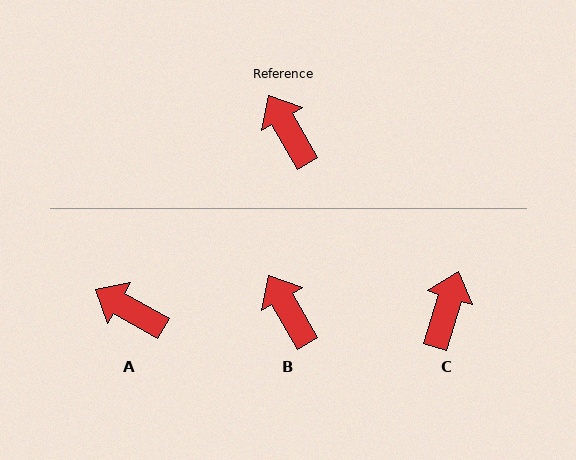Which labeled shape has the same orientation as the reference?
B.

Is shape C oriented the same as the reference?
No, it is off by about 47 degrees.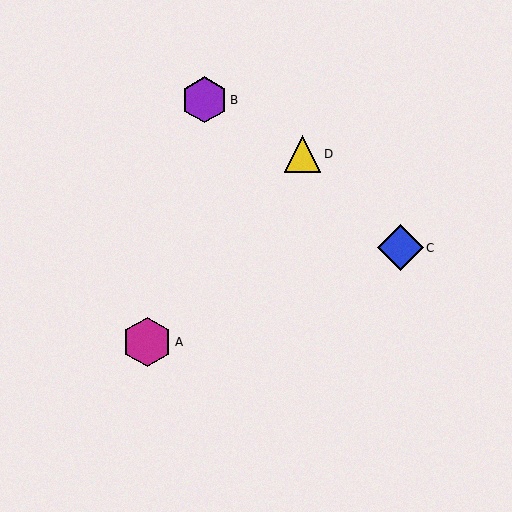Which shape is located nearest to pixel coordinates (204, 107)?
The purple hexagon (labeled B) at (204, 100) is nearest to that location.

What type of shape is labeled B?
Shape B is a purple hexagon.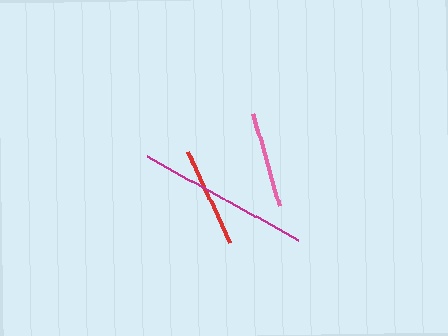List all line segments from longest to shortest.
From longest to shortest: magenta, red, pink.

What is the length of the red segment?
The red segment is approximately 100 pixels long.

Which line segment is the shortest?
The pink line is the shortest at approximately 97 pixels.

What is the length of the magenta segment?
The magenta segment is approximately 174 pixels long.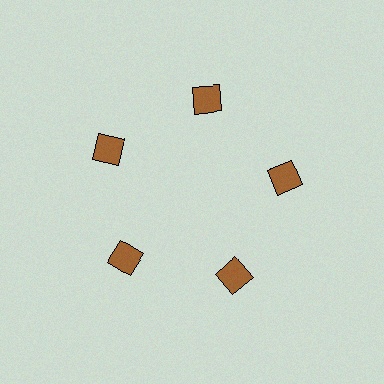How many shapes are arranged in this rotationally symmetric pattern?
There are 5 shapes, arranged in 5 groups of 1.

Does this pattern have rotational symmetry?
Yes, this pattern has 5-fold rotational symmetry. It looks the same after rotating 72 degrees around the center.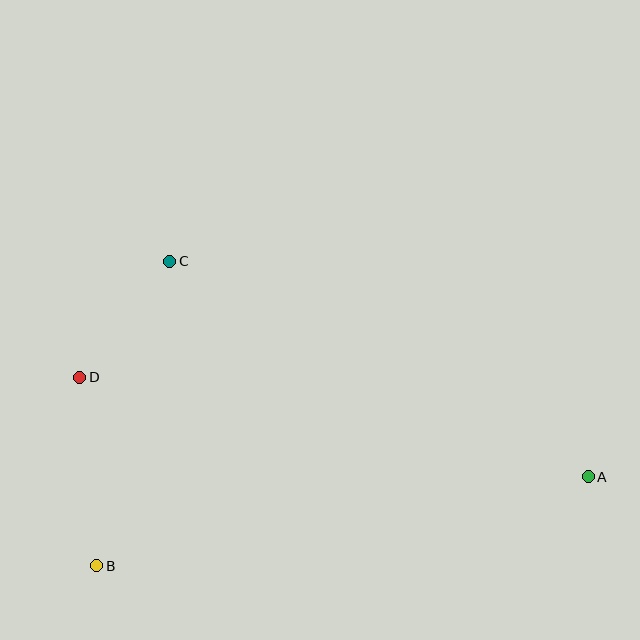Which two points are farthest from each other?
Points A and D are farthest from each other.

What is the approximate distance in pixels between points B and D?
The distance between B and D is approximately 189 pixels.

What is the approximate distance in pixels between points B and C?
The distance between B and C is approximately 313 pixels.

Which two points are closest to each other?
Points C and D are closest to each other.